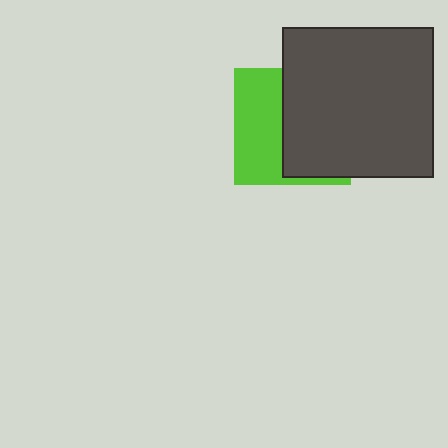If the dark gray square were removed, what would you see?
You would see the complete lime square.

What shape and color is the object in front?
The object in front is a dark gray square.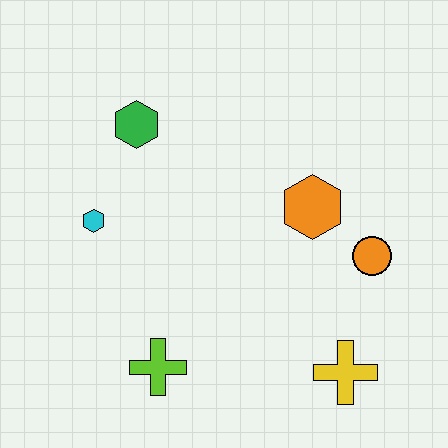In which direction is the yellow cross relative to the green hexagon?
The yellow cross is below the green hexagon.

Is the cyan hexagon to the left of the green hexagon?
Yes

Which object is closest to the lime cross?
The cyan hexagon is closest to the lime cross.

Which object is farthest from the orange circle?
The cyan hexagon is farthest from the orange circle.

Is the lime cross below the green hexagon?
Yes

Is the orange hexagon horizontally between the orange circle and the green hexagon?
Yes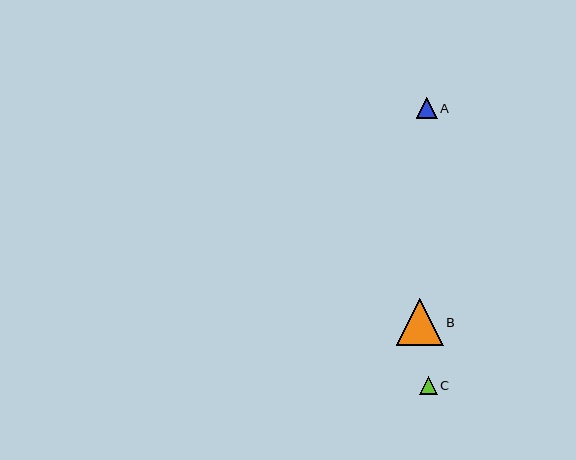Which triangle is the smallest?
Triangle C is the smallest with a size of approximately 18 pixels.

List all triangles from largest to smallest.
From largest to smallest: B, A, C.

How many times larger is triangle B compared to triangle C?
Triangle B is approximately 2.6 times the size of triangle C.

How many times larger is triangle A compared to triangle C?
Triangle A is approximately 1.1 times the size of triangle C.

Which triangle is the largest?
Triangle B is the largest with a size of approximately 47 pixels.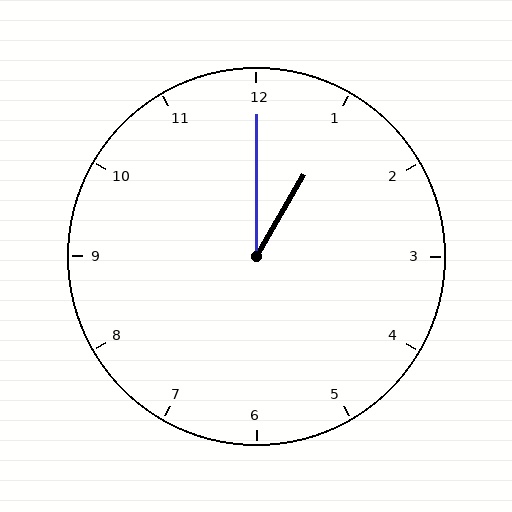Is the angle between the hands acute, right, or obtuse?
It is acute.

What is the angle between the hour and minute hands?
Approximately 30 degrees.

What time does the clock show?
1:00.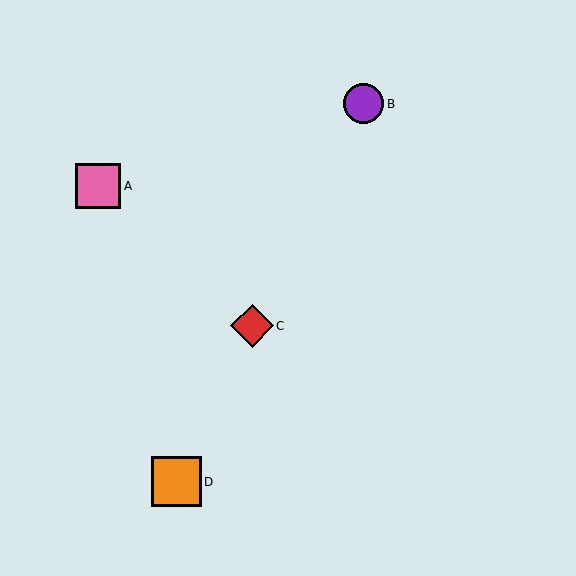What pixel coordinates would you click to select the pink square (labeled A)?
Click at (98, 186) to select the pink square A.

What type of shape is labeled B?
Shape B is a purple circle.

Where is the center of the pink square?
The center of the pink square is at (98, 186).